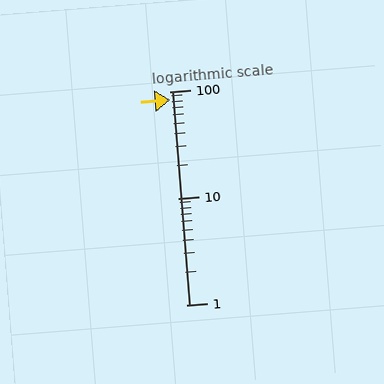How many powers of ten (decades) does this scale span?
The scale spans 2 decades, from 1 to 100.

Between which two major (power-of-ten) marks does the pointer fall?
The pointer is between 10 and 100.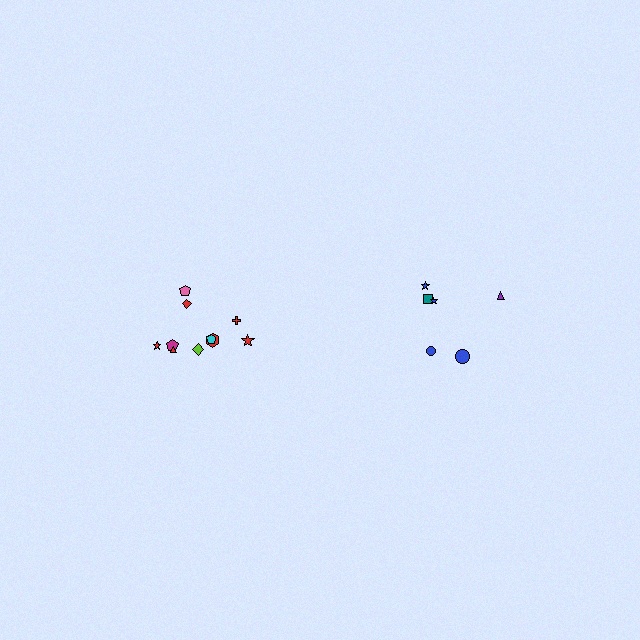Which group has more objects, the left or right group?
The left group.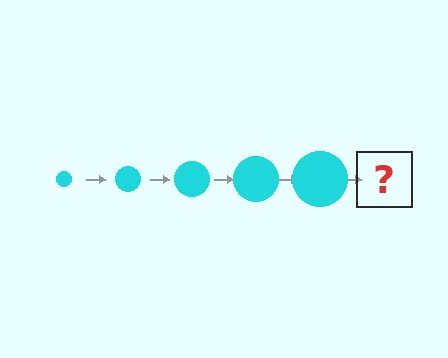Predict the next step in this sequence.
The next step is a cyan circle, larger than the previous one.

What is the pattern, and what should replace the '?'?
The pattern is that the circle gets progressively larger each step. The '?' should be a cyan circle, larger than the previous one.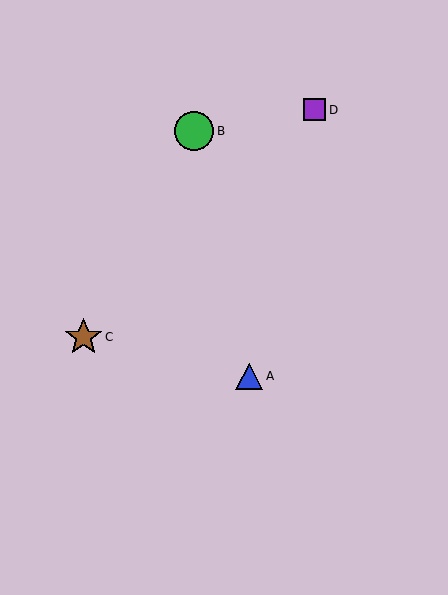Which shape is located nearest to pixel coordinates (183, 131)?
The green circle (labeled B) at (194, 131) is nearest to that location.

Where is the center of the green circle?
The center of the green circle is at (194, 131).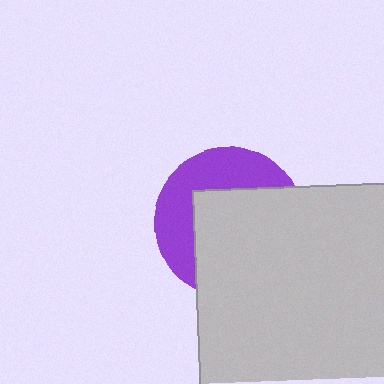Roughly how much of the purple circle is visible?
A small part of it is visible (roughly 39%).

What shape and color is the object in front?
The object in front is a light gray rectangle.